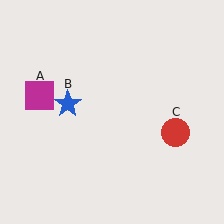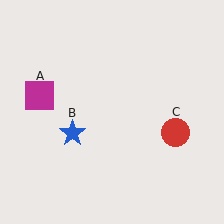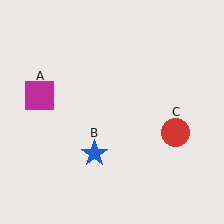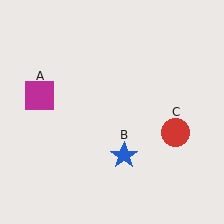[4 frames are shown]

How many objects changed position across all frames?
1 object changed position: blue star (object B).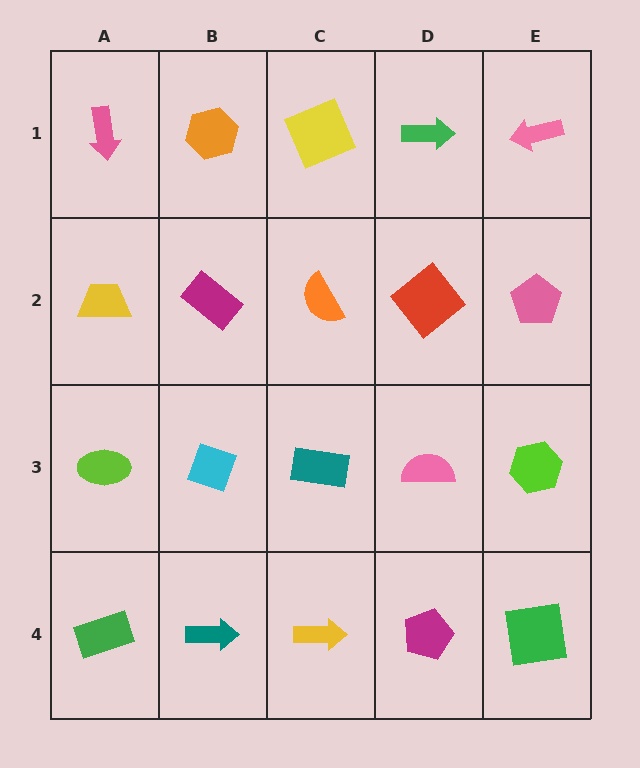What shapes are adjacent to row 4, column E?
A lime hexagon (row 3, column E), a magenta pentagon (row 4, column D).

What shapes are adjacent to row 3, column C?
An orange semicircle (row 2, column C), a yellow arrow (row 4, column C), a cyan diamond (row 3, column B), a pink semicircle (row 3, column D).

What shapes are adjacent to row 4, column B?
A cyan diamond (row 3, column B), a green rectangle (row 4, column A), a yellow arrow (row 4, column C).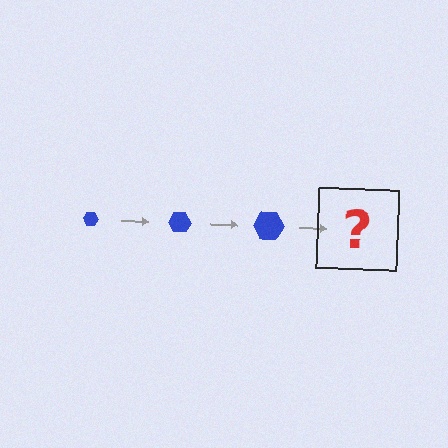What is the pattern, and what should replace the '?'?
The pattern is that the hexagon gets progressively larger each step. The '?' should be a blue hexagon, larger than the previous one.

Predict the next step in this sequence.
The next step is a blue hexagon, larger than the previous one.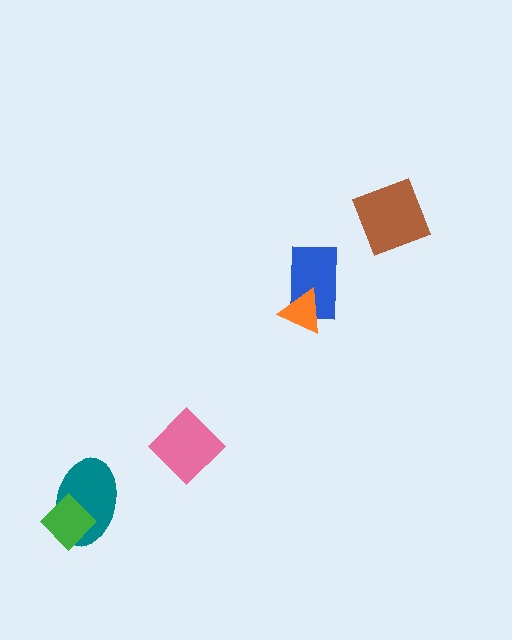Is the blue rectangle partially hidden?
Yes, it is partially covered by another shape.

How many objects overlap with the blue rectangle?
1 object overlaps with the blue rectangle.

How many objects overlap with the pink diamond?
0 objects overlap with the pink diamond.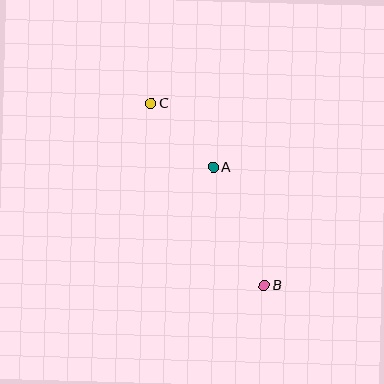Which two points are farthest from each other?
Points B and C are farthest from each other.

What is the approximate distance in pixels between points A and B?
The distance between A and B is approximately 129 pixels.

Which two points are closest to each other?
Points A and C are closest to each other.